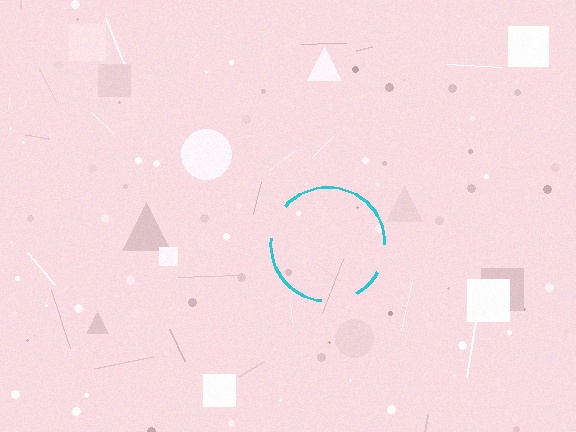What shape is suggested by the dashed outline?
The dashed outline suggests a circle.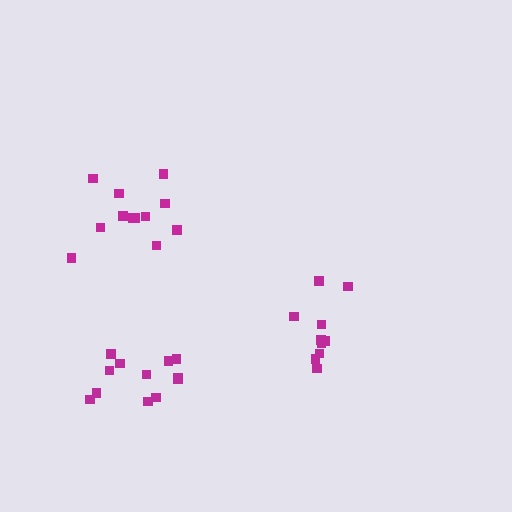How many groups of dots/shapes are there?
There are 3 groups.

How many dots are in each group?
Group 1: 12 dots, Group 2: 10 dots, Group 3: 12 dots (34 total).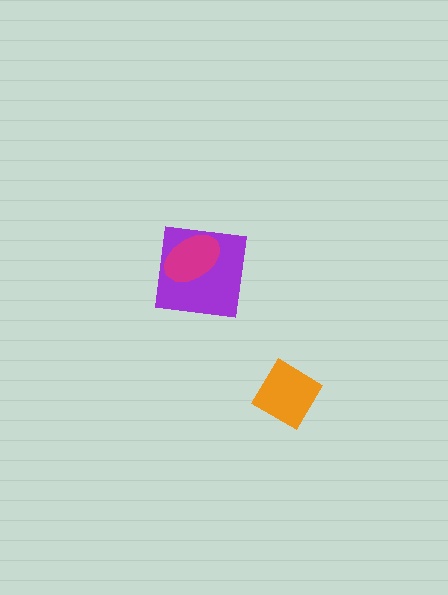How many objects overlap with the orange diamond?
0 objects overlap with the orange diamond.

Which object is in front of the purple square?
The magenta ellipse is in front of the purple square.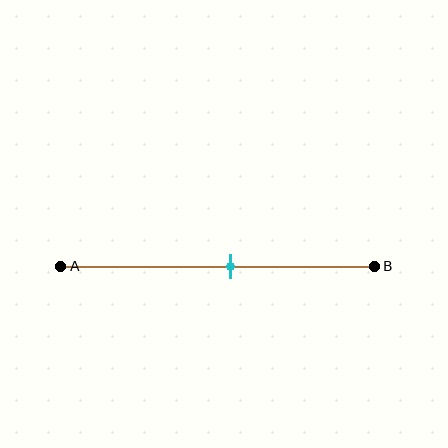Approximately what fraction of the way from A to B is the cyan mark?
The cyan mark is approximately 55% of the way from A to B.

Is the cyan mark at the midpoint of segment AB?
No, the mark is at about 55% from A, not at the 50% midpoint.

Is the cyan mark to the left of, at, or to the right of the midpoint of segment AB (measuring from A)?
The cyan mark is to the right of the midpoint of segment AB.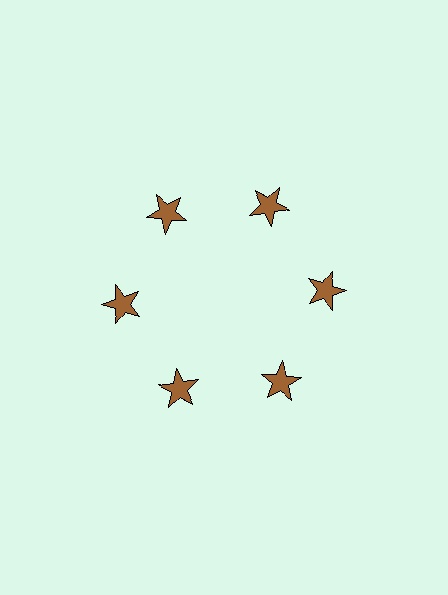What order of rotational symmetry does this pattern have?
This pattern has 6-fold rotational symmetry.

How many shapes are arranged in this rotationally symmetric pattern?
There are 6 shapes, arranged in 6 groups of 1.